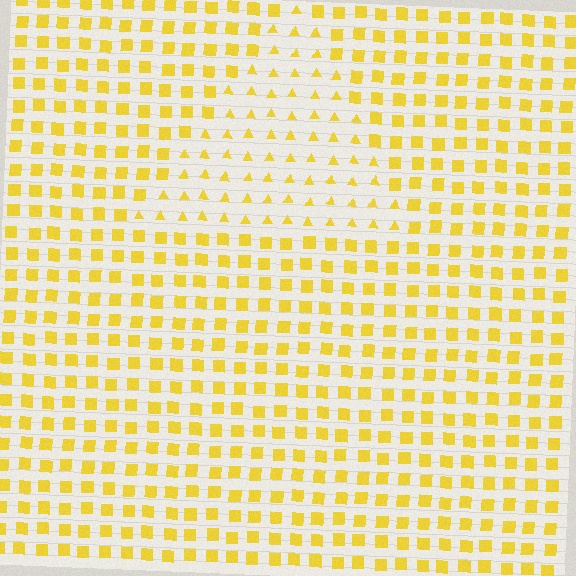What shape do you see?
I see a triangle.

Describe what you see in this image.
The image is filled with small yellow elements arranged in a uniform grid. A triangle-shaped region contains triangles, while the surrounding area contains squares. The boundary is defined purely by the change in element shape.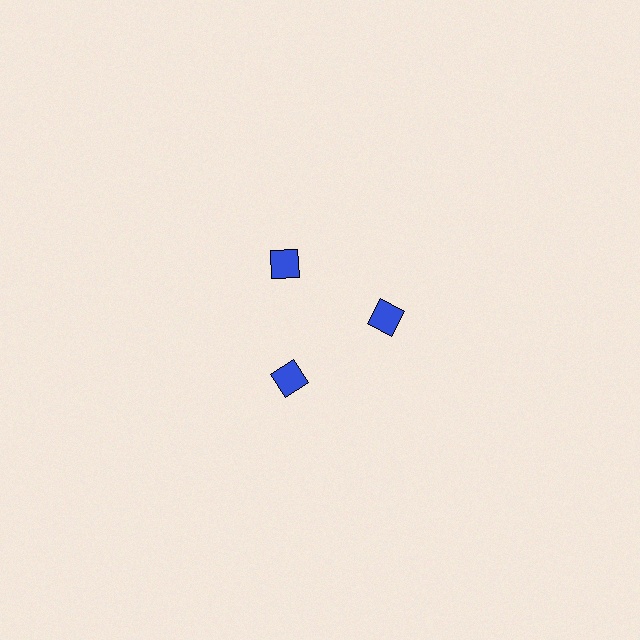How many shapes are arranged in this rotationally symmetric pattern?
There are 3 shapes, arranged in 3 groups of 1.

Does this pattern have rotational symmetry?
Yes, this pattern has 3-fold rotational symmetry. It looks the same after rotating 120 degrees around the center.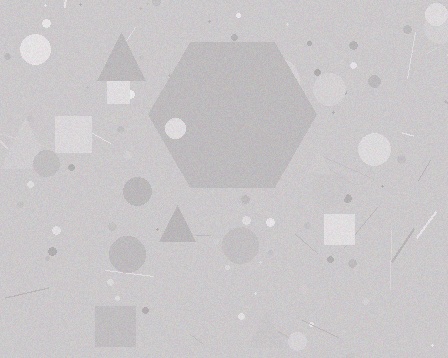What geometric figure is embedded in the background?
A hexagon is embedded in the background.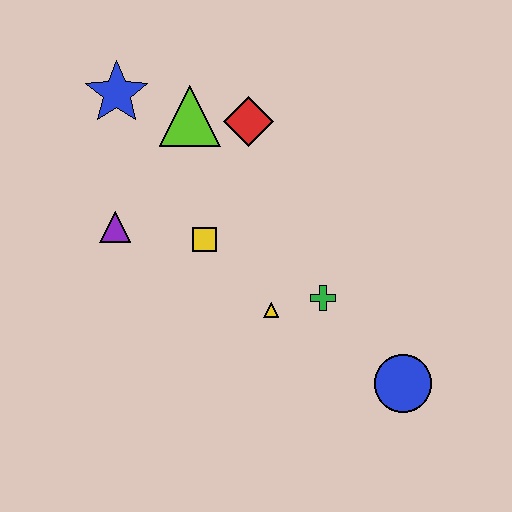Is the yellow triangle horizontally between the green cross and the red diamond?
Yes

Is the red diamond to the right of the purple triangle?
Yes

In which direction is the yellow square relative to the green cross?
The yellow square is to the left of the green cross.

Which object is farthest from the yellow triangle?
The blue star is farthest from the yellow triangle.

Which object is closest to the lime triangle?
The red diamond is closest to the lime triangle.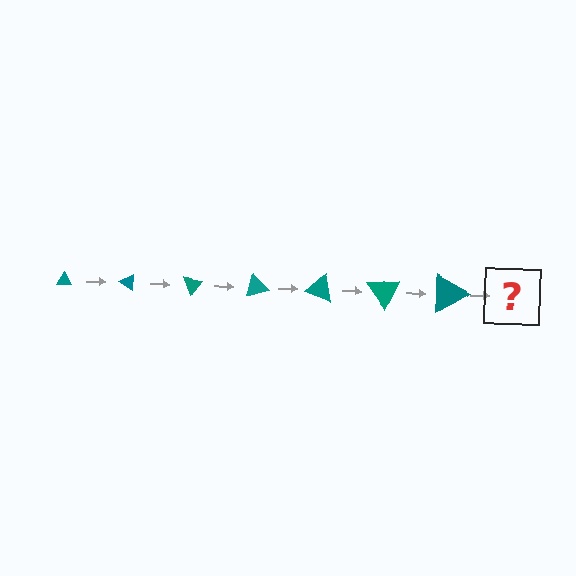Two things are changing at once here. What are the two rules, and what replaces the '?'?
The two rules are that the triangle grows larger each step and it rotates 35 degrees each step. The '?' should be a triangle, larger than the previous one and rotated 245 degrees from the start.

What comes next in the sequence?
The next element should be a triangle, larger than the previous one and rotated 245 degrees from the start.